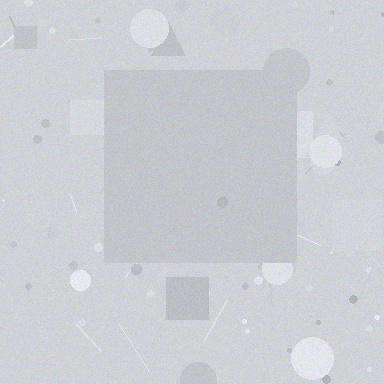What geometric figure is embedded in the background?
A square is embedded in the background.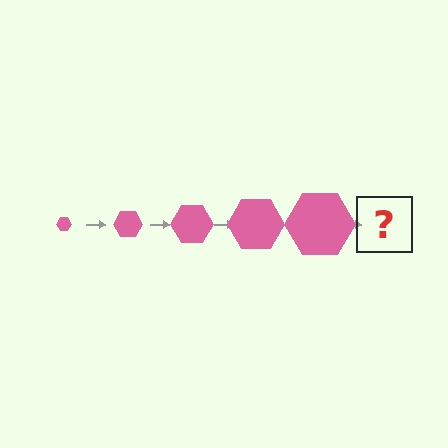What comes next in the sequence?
The next element should be a pink hexagon, larger than the previous one.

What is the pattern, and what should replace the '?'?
The pattern is that the hexagon gets progressively larger each step. The '?' should be a pink hexagon, larger than the previous one.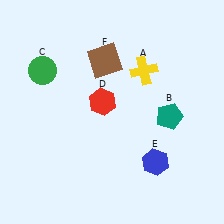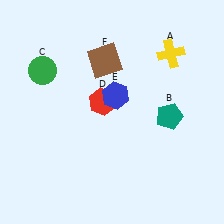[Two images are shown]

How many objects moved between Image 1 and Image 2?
2 objects moved between the two images.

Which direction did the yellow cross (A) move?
The yellow cross (A) moved right.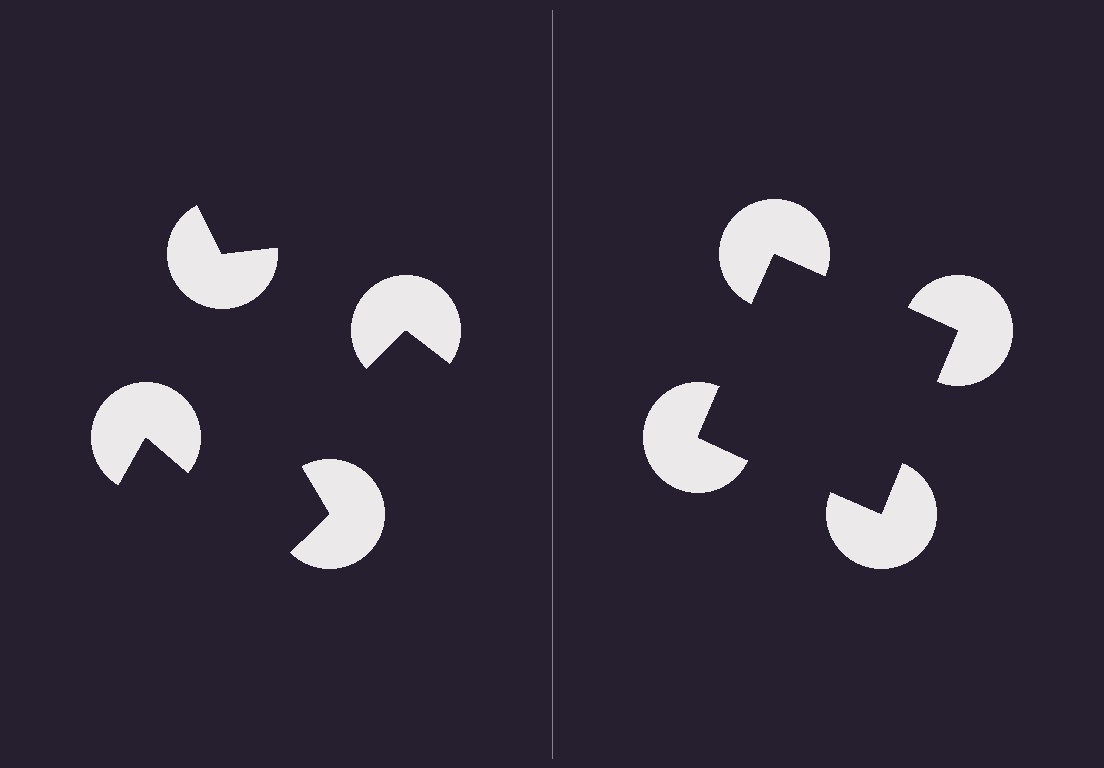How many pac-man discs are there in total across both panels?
8 — 4 on each side.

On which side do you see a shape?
An illusory square appears on the right side. On the left side the wedge cuts are rotated, so no coherent shape forms.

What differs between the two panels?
The pac-man discs are positioned identically on both sides; only the wedge orientations differ. On the right they align to a square; on the left they are misaligned.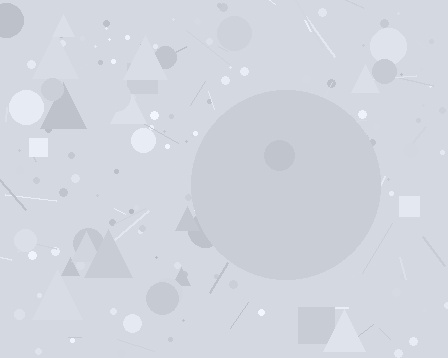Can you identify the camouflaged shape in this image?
The camouflaged shape is a circle.